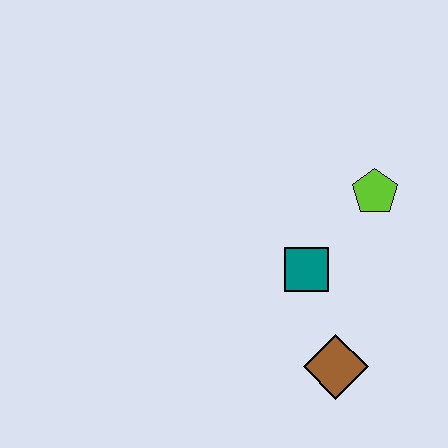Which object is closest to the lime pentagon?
The teal square is closest to the lime pentagon.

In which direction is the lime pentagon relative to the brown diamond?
The lime pentagon is above the brown diamond.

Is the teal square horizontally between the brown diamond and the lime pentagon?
No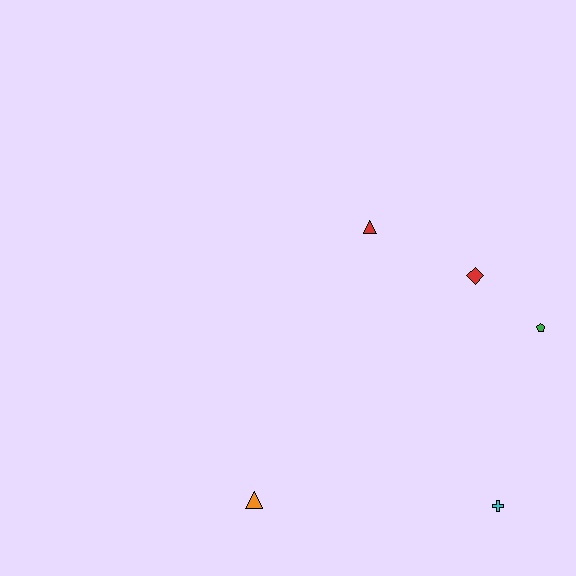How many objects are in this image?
There are 5 objects.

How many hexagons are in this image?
There are no hexagons.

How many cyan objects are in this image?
There is 1 cyan object.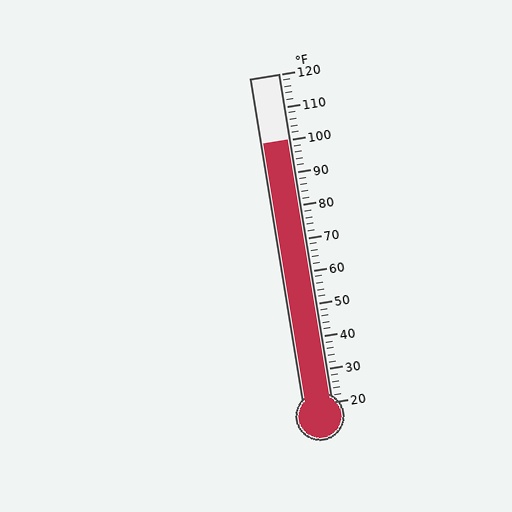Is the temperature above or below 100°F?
The temperature is at 100°F.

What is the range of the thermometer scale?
The thermometer scale ranges from 20°F to 120°F.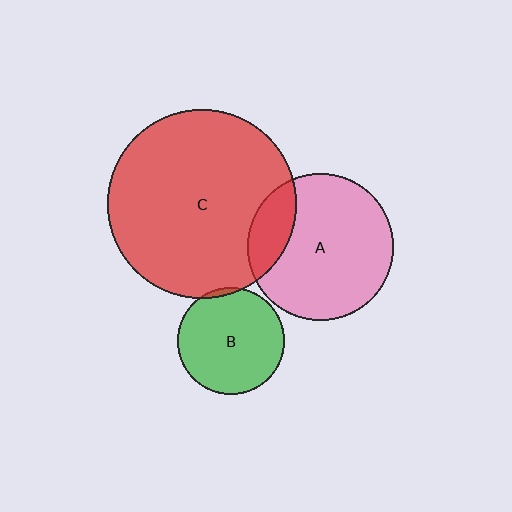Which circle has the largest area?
Circle C (red).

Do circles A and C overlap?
Yes.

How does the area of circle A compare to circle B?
Approximately 1.9 times.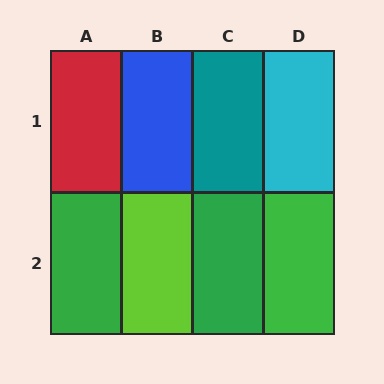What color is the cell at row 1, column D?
Cyan.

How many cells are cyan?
1 cell is cyan.